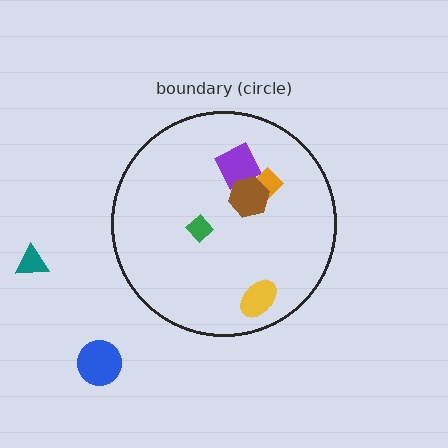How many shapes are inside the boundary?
5 inside, 2 outside.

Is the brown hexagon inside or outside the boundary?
Inside.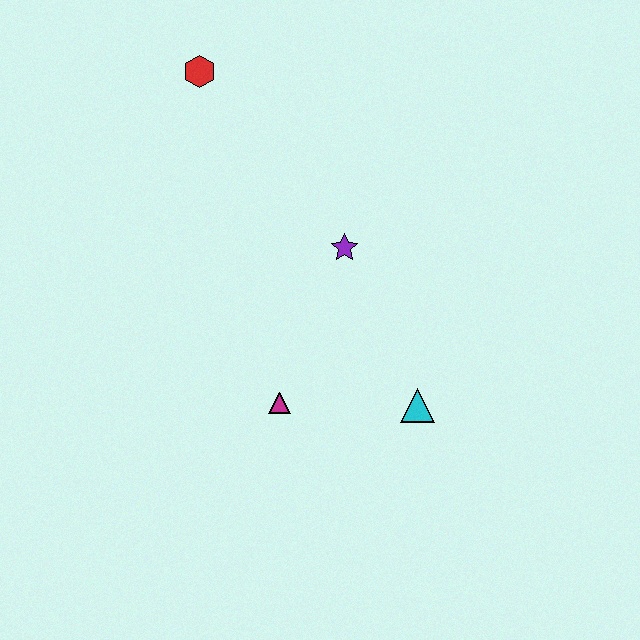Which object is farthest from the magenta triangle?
The red hexagon is farthest from the magenta triangle.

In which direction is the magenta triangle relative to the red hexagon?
The magenta triangle is below the red hexagon.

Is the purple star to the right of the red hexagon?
Yes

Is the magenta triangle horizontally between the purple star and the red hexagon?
Yes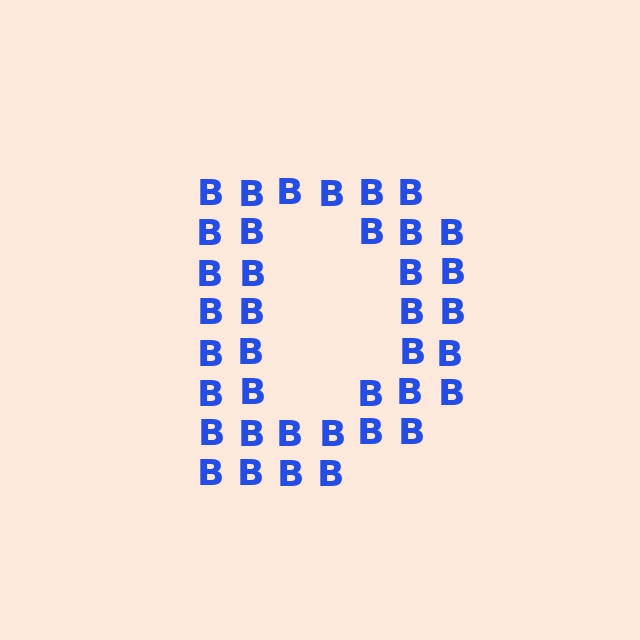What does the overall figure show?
The overall figure shows the letter D.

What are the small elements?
The small elements are letter B's.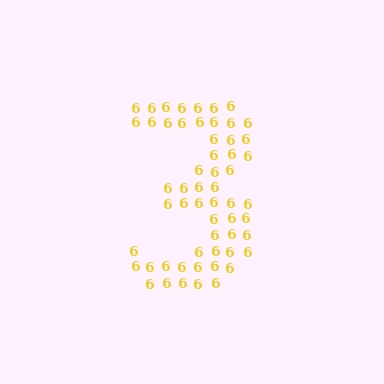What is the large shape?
The large shape is the digit 3.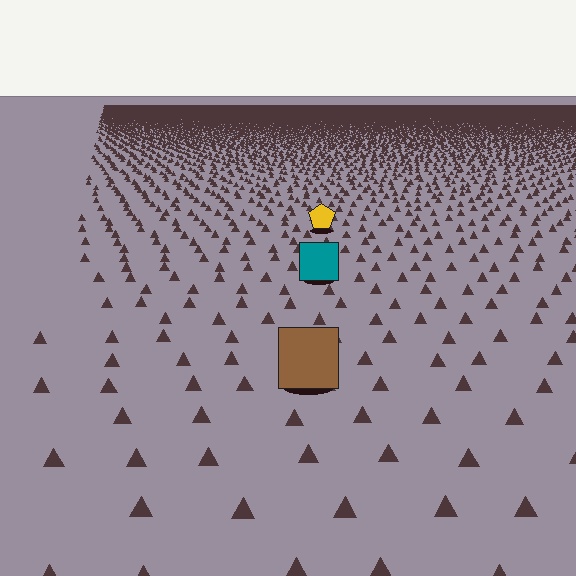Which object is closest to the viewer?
The brown square is closest. The texture marks near it are larger and more spread out.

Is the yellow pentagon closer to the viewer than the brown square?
No. The brown square is closer — you can tell from the texture gradient: the ground texture is coarser near it.